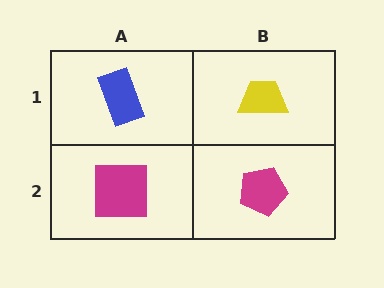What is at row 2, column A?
A magenta square.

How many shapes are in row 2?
2 shapes.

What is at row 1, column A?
A blue rectangle.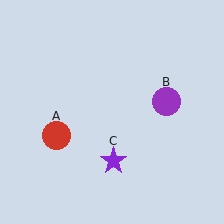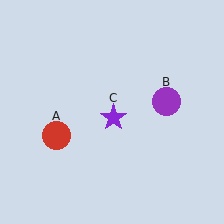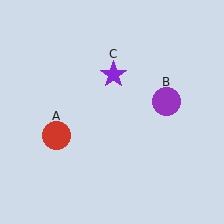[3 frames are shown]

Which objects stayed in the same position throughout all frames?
Red circle (object A) and purple circle (object B) remained stationary.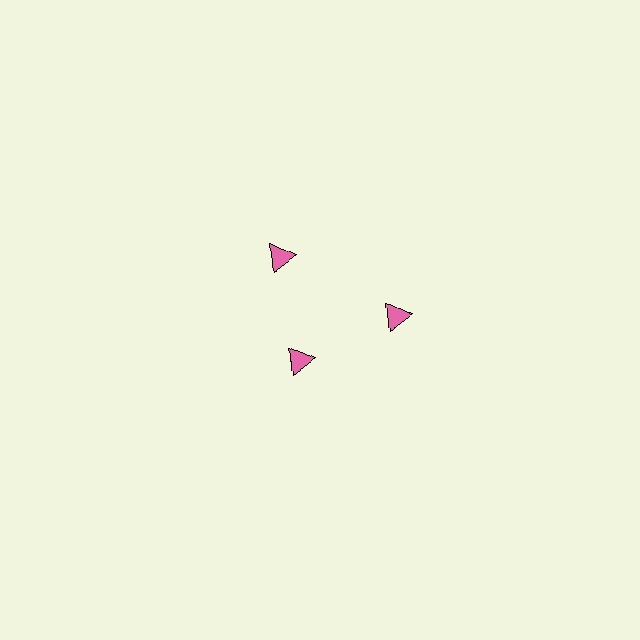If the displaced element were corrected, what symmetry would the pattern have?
It would have 3-fold rotational symmetry — the pattern would map onto itself every 120 degrees.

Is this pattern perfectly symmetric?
No. The 3 pink triangles are arranged in a ring, but one element near the 7 o'clock position is pulled inward toward the center, breaking the 3-fold rotational symmetry.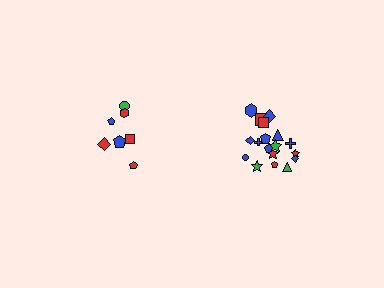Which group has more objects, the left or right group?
The right group.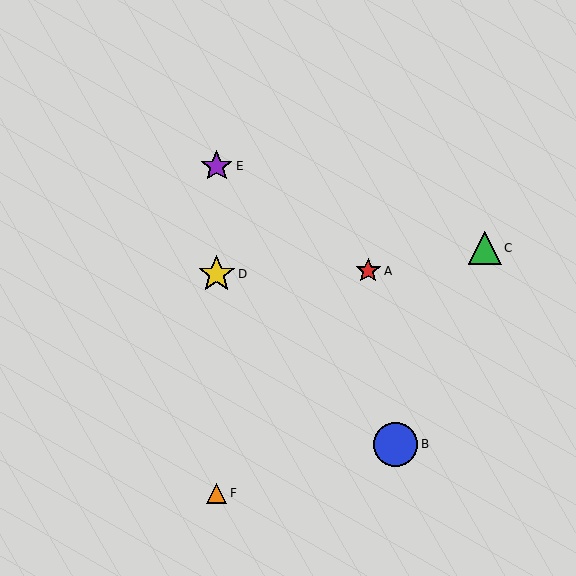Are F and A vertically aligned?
No, F is at x≈217 and A is at x≈368.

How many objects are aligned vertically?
3 objects (D, E, F) are aligned vertically.